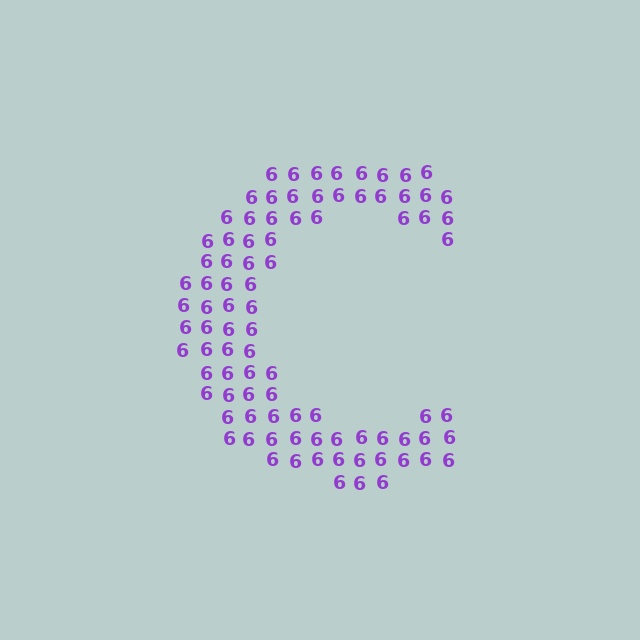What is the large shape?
The large shape is the letter C.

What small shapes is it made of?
It is made of small digit 6's.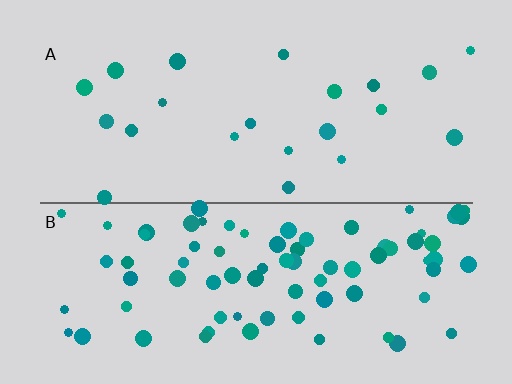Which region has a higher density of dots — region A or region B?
B (the bottom).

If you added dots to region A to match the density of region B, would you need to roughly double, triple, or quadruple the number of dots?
Approximately quadruple.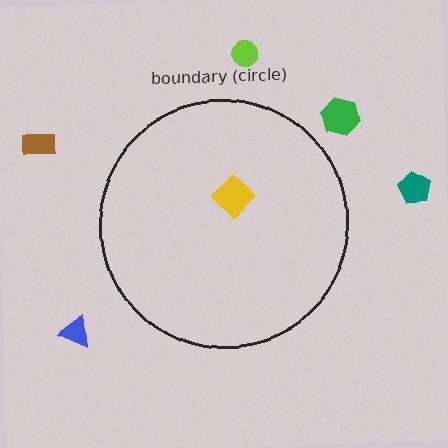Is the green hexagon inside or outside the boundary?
Outside.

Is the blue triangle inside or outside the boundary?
Outside.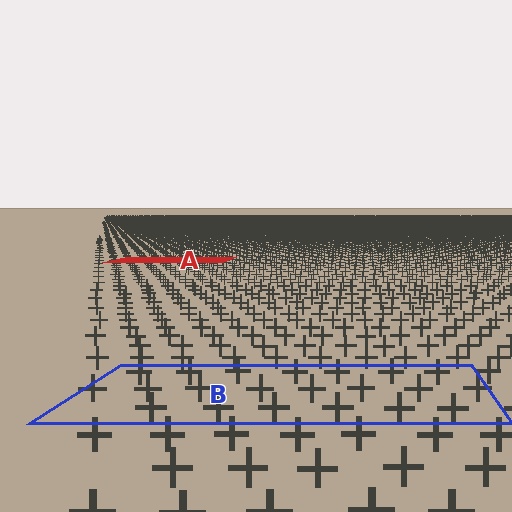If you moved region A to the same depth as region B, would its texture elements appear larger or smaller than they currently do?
They would appear larger. At a closer depth, the same texture elements are projected at a bigger on-screen size.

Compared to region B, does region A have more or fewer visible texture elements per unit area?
Region A has more texture elements per unit area — they are packed more densely because it is farther away.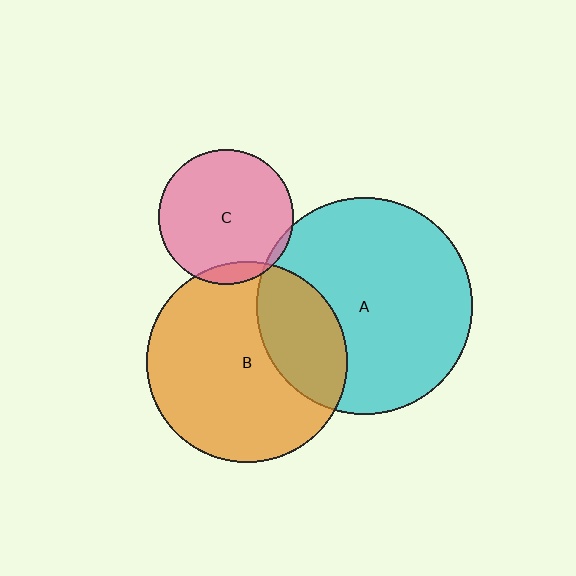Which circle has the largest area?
Circle A (cyan).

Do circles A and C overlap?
Yes.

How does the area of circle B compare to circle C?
Approximately 2.2 times.